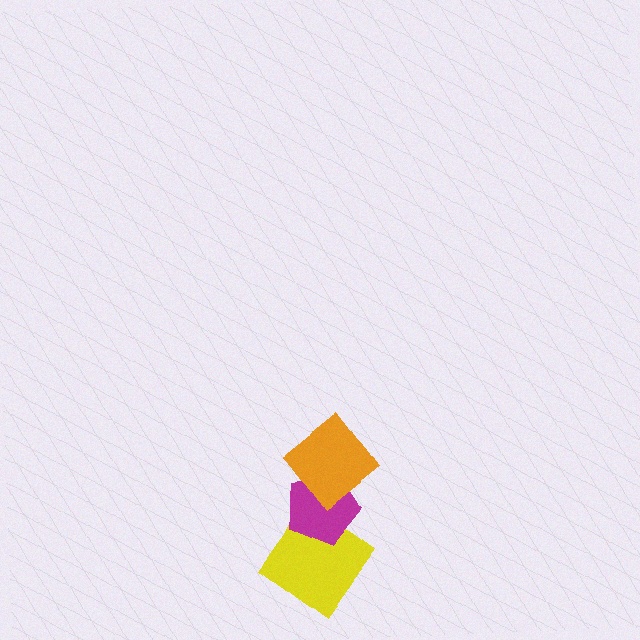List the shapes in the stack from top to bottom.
From top to bottom: the orange diamond, the magenta pentagon, the yellow diamond.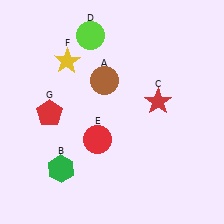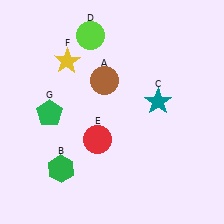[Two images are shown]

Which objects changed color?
C changed from red to teal. G changed from red to green.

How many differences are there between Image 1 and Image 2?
There are 2 differences between the two images.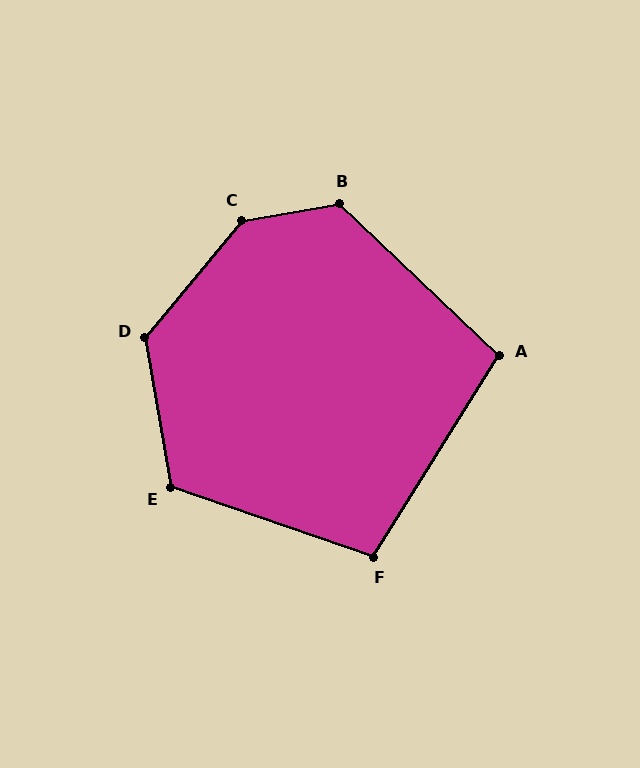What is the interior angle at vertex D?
Approximately 130 degrees (obtuse).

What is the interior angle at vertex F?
Approximately 103 degrees (obtuse).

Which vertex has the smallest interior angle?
A, at approximately 102 degrees.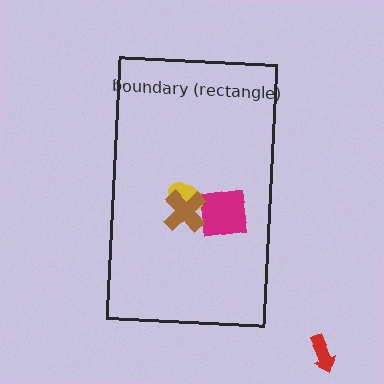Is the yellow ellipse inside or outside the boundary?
Inside.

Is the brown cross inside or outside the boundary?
Inside.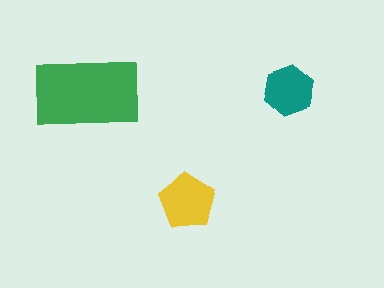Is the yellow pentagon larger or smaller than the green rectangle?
Smaller.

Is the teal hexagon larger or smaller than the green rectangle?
Smaller.